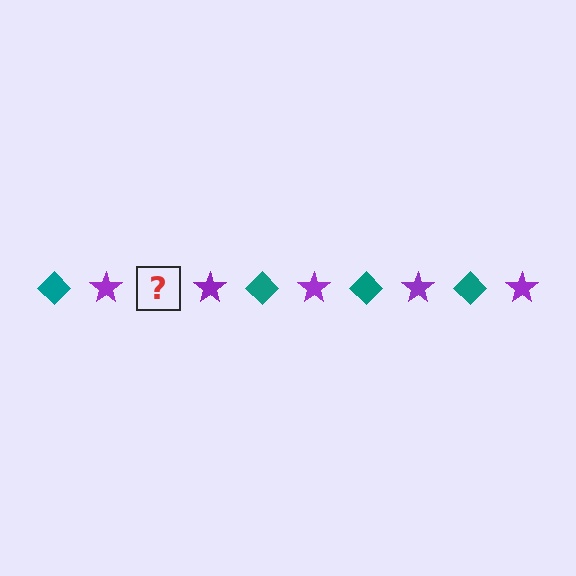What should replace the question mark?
The question mark should be replaced with a teal diamond.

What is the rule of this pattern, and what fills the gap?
The rule is that the pattern alternates between teal diamond and purple star. The gap should be filled with a teal diamond.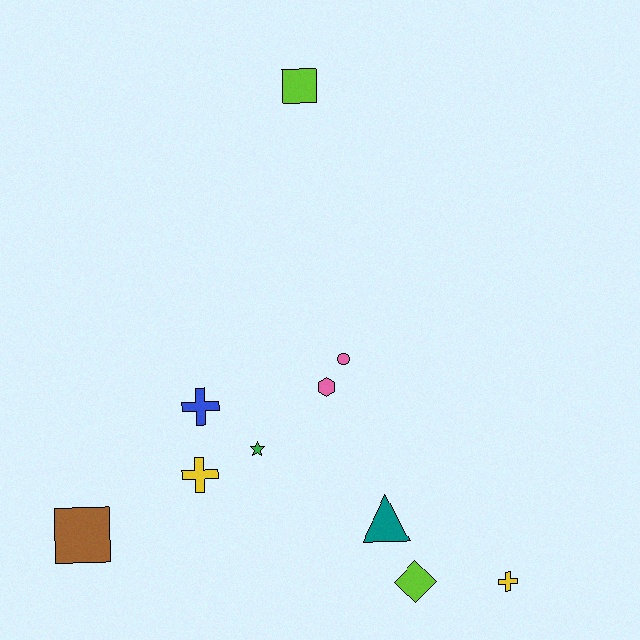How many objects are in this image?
There are 10 objects.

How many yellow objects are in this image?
There are 2 yellow objects.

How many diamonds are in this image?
There is 1 diamond.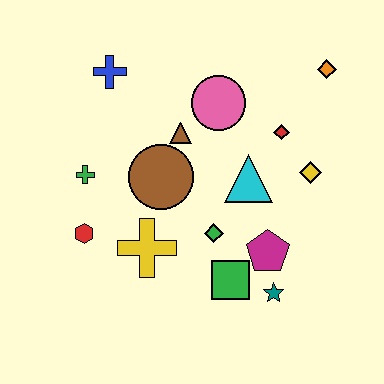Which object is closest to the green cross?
The red hexagon is closest to the green cross.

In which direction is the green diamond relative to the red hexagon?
The green diamond is to the right of the red hexagon.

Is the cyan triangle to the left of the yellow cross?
No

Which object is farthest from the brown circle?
The orange diamond is farthest from the brown circle.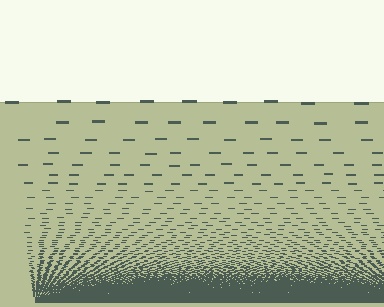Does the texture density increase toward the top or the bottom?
Density increases toward the bottom.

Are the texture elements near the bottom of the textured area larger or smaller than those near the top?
Smaller. The gradient is inverted — elements near the bottom are smaller and denser.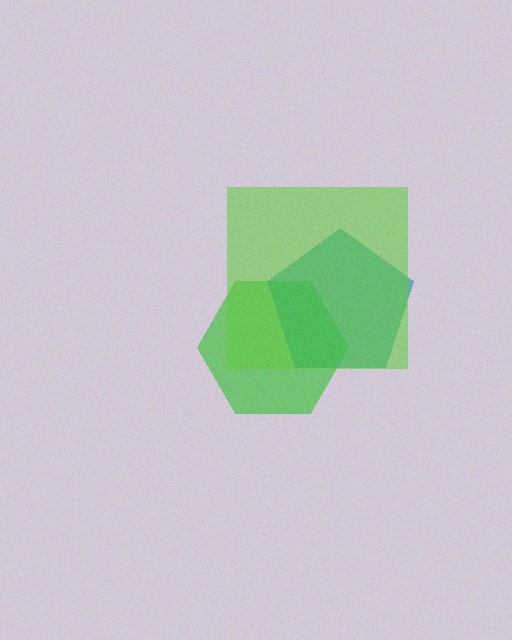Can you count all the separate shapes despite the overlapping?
Yes, there are 3 separate shapes.